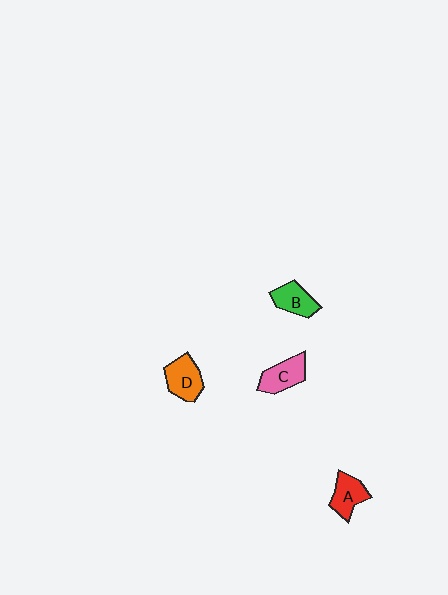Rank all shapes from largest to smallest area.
From largest to smallest: D (orange), C (pink), A (red), B (green).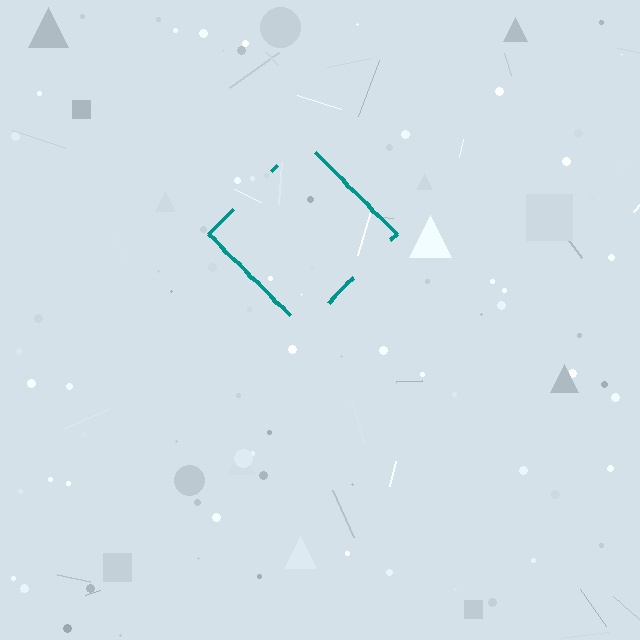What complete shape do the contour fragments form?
The contour fragments form a diamond.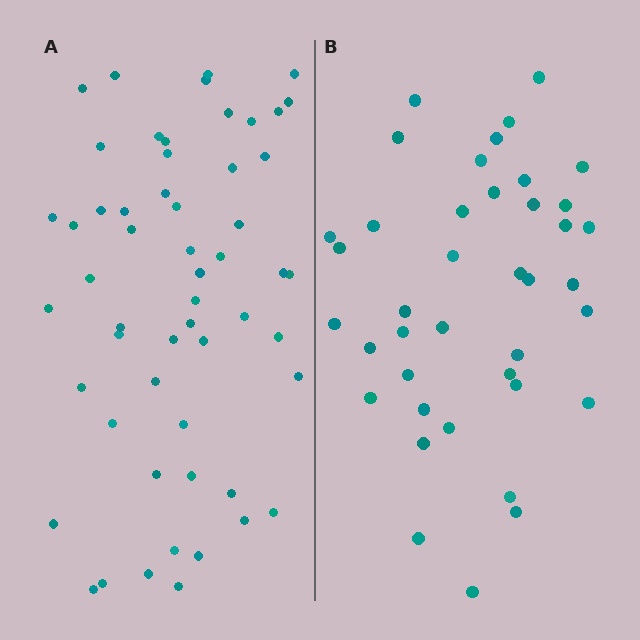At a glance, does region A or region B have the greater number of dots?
Region A (the left region) has more dots.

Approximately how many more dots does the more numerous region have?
Region A has approximately 15 more dots than region B.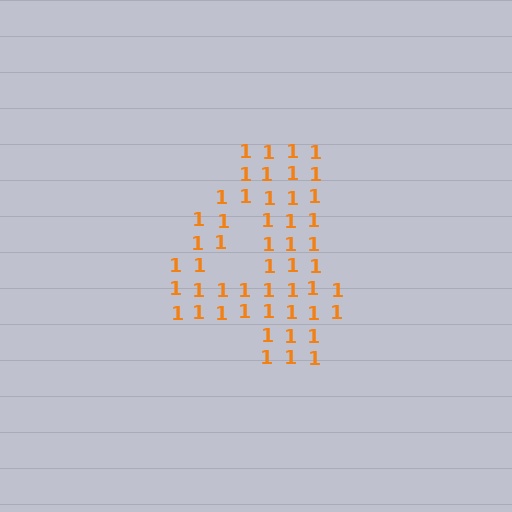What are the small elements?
The small elements are digit 1's.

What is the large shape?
The large shape is the digit 4.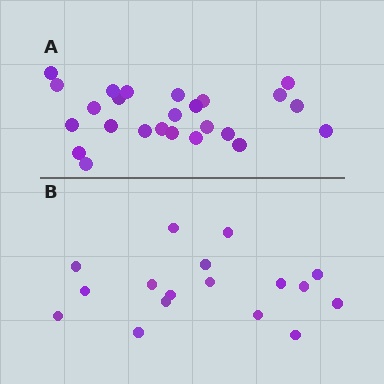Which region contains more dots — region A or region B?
Region A (the top region) has more dots.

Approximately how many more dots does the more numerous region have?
Region A has roughly 8 or so more dots than region B.